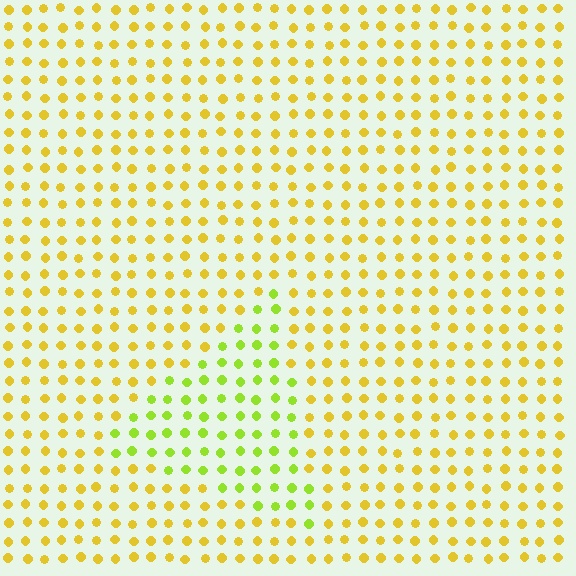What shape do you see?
I see a triangle.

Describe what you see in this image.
The image is filled with small yellow elements in a uniform arrangement. A triangle-shaped region is visible where the elements are tinted to a slightly different hue, forming a subtle color boundary.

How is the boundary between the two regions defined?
The boundary is defined purely by a slight shift in hue (about 36 degrees). Spacing, size, and orientation are identical on both sides.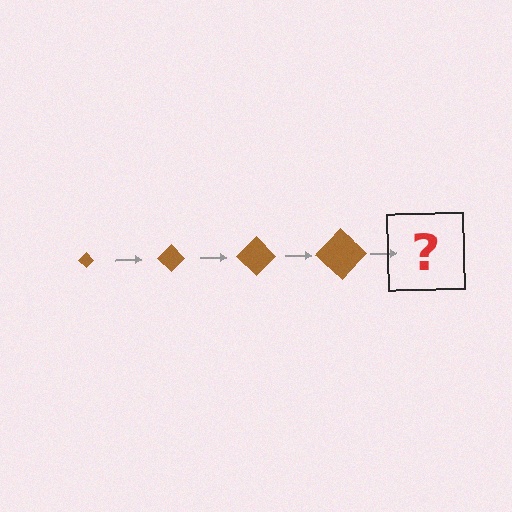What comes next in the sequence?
The next element should be a brown diamond, larger than the previous one.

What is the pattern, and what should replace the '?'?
The pattern is that the diamond gets progressively larger each step. The '?' should be a brown diamond, larger than the previous one.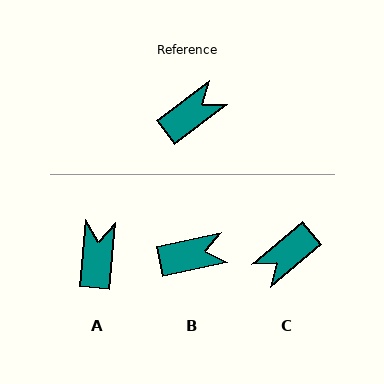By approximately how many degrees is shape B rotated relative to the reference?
Approximately 25 degrees clockwise.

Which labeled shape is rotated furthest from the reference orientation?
C, about 177 degrees away.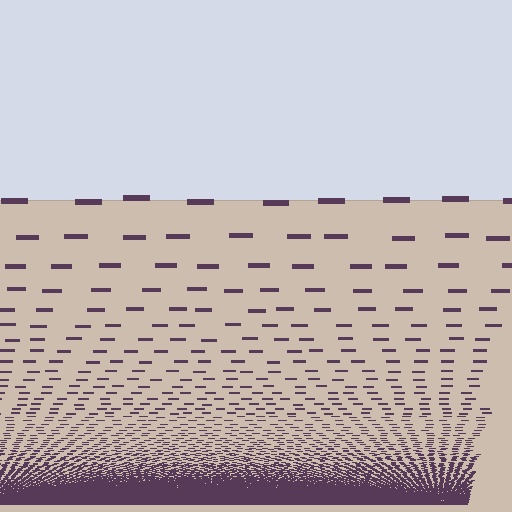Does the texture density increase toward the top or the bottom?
Density increases toward the bottom.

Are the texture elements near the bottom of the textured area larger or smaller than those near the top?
Smaller. The gradient is inverted — elements near the bottom are smaller and denser.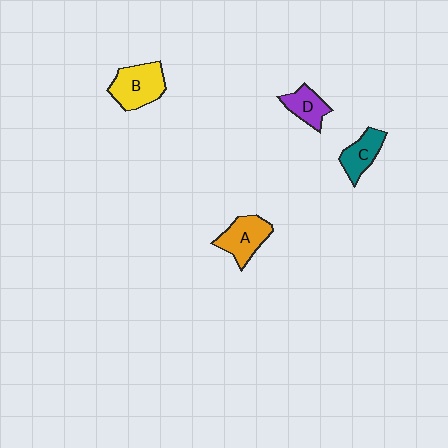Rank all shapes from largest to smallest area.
From largest to smallest: B (yellow), A (orange), C (teal), D (purple).